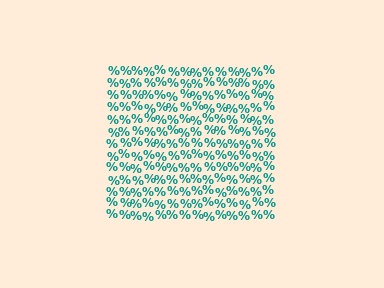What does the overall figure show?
The overall figure shows a square.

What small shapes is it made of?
It is made of small percent signs.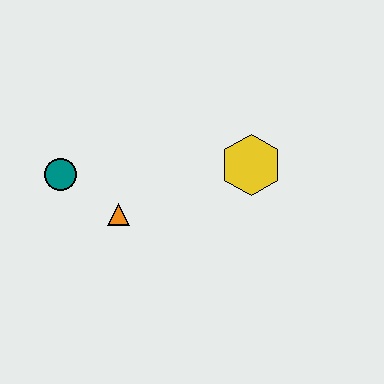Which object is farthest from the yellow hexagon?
The teal circle is farthest from the yellow hexagon.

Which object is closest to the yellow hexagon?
The orange triangle is closest to the yellow hexagon.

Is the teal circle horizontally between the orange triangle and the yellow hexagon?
No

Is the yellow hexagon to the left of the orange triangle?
No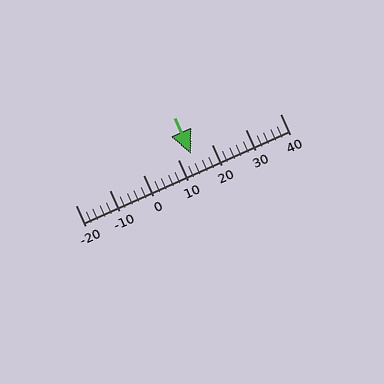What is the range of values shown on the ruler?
The ruler shows values from -20 to 40.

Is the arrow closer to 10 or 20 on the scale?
The arrow is closer to 10.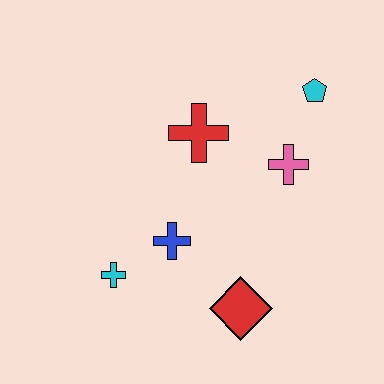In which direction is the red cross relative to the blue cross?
The red cross is above the blue cross.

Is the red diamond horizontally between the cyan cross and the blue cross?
No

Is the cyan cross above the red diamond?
Yes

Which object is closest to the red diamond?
The blue cross is closest to the red diamond.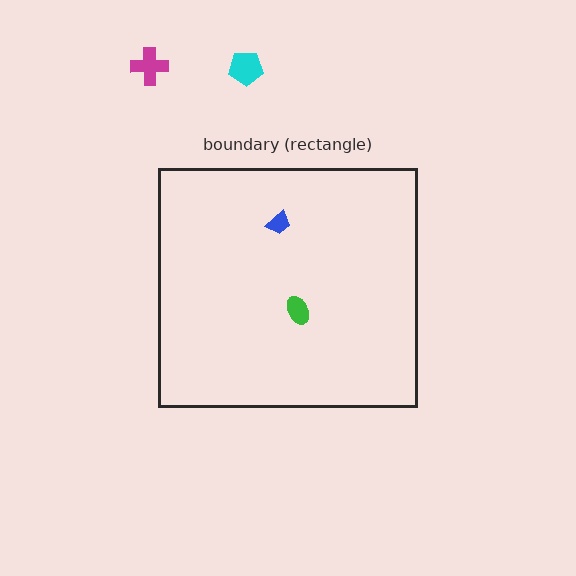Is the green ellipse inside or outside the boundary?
Inside.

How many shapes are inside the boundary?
2 inside, 2 outside.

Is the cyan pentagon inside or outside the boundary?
Outside.